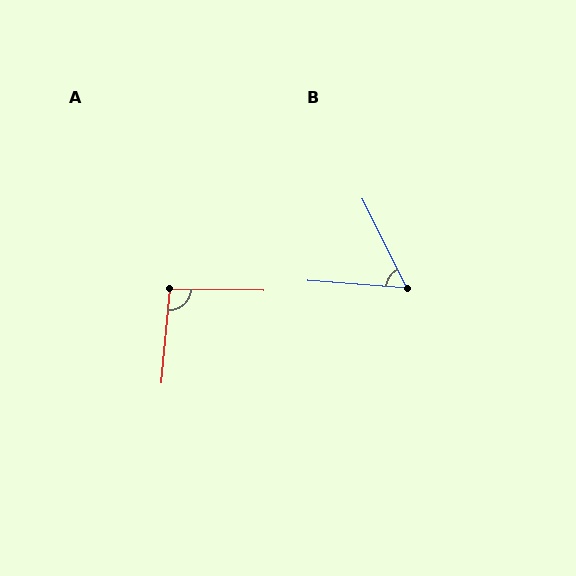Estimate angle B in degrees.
Approximately 59 degrees.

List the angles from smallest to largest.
B (59°), A (94°).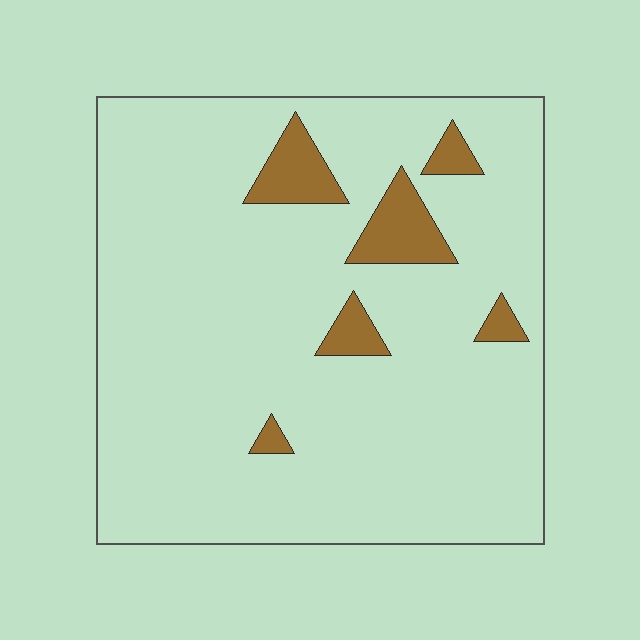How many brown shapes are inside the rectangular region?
6.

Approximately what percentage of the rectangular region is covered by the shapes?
Approximately 10%.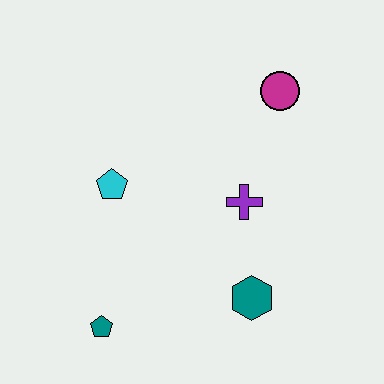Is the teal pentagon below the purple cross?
Yes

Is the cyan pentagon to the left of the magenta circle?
Yes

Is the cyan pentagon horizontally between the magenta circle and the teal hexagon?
No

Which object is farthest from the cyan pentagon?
The magenta circle is farthest from the cyan pentagon.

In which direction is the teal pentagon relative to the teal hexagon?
The teal pentagon is to the left of the teal hexagon.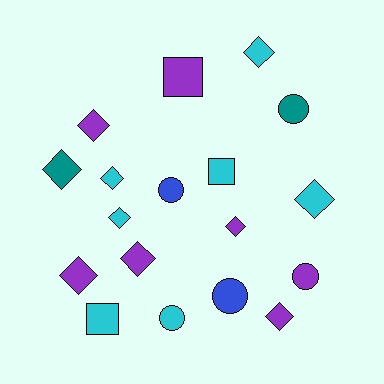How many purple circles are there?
There is 1 purple circle.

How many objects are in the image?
There are 18 objects.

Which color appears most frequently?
Cyan, with 7 objects.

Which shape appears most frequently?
Diamond, with 10 objects.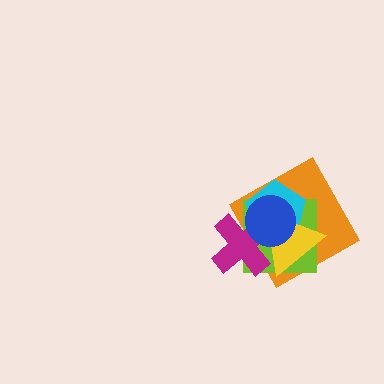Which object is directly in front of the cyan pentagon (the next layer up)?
The magenta cross is directly in front of the cyan pentagon.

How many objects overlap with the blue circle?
5 objects overlap with the blue circle.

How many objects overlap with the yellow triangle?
5 objects overlap with the yellow triangle.